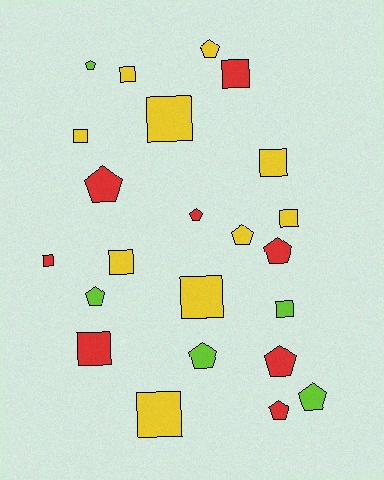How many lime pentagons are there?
There are 4 lime pentagons.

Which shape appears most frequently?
Square, with 12 objects.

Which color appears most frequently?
Yellow, with 10 objects.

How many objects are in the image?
There are 23 objects.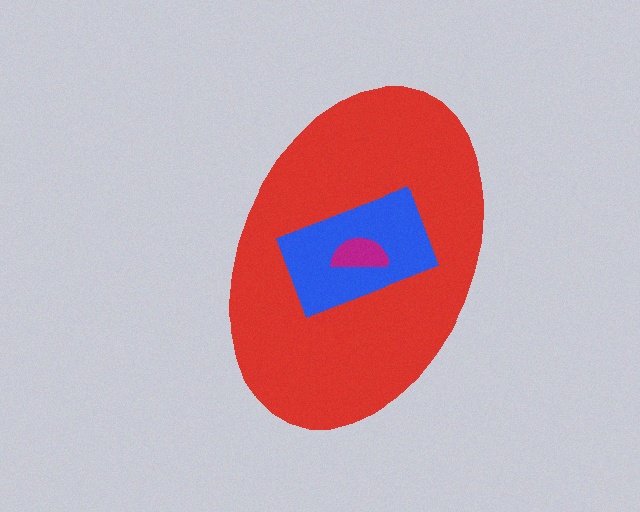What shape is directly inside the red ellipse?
The blue rectangle.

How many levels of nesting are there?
3.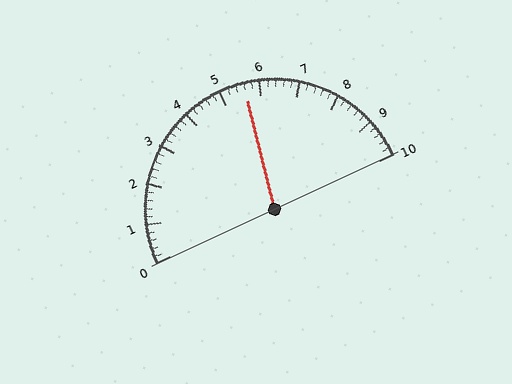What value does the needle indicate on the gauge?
The needle indicates approximately 5.6.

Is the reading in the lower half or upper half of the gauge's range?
The reading is in the upper half of the range (0 to 10).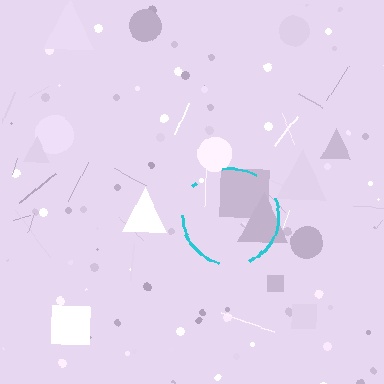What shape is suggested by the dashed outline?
The dashed outline suggests a circle.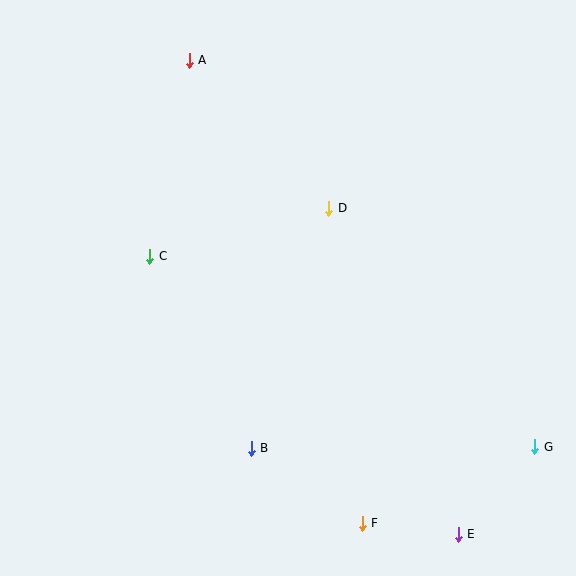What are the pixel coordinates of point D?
Point D is at (329, 208).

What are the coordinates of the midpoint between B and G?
The midpoint between B and G is at (393, 448).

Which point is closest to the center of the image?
Point D at (329, 208) is closest to the center.